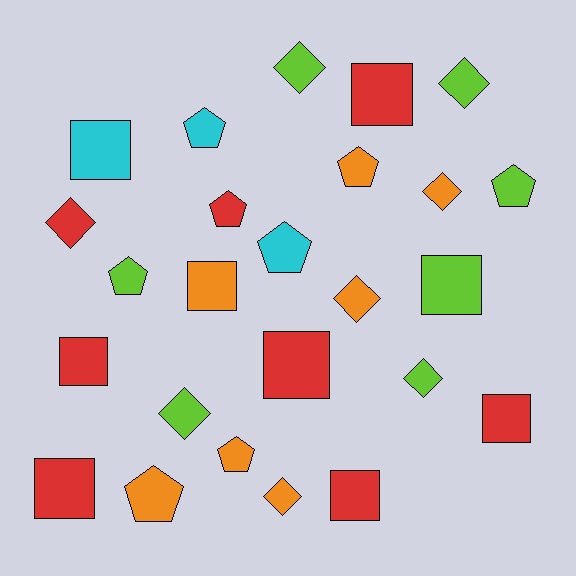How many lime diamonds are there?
There are 4 lime diamonds.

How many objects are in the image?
There are 25 objects.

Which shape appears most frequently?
Square, with 9 objects.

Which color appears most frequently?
Red, with 8 objects.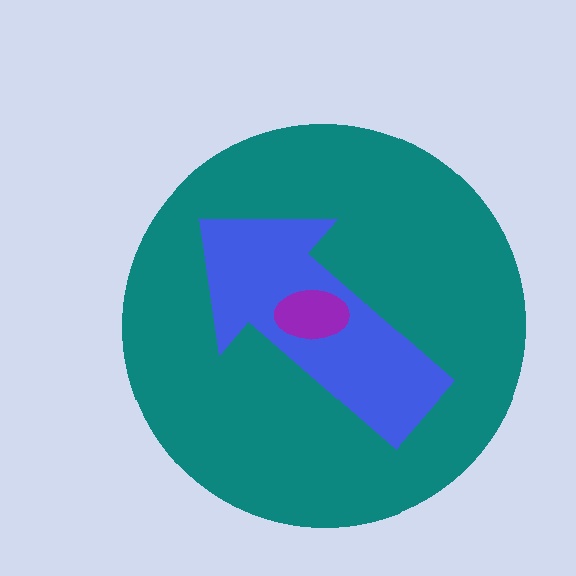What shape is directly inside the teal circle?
The blue arrow.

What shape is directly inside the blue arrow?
The purple ellipse.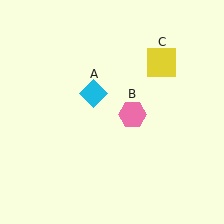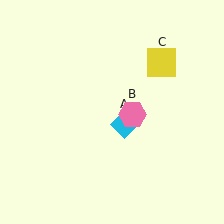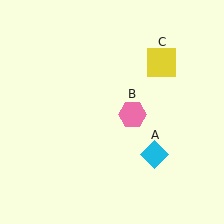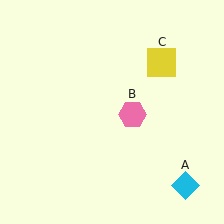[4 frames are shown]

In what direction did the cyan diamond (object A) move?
The cyan diamond (object A) moved down and to the right.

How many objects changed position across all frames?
1 object changed position: cyan diamond (object A).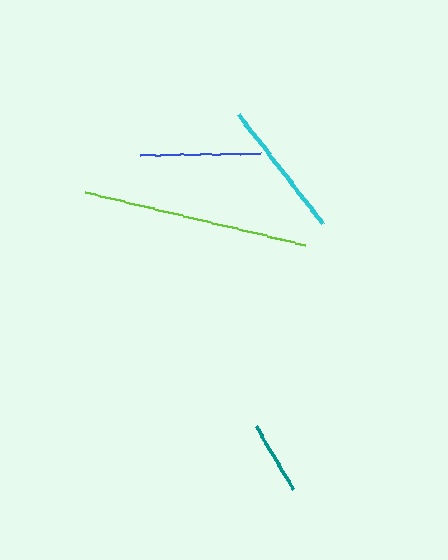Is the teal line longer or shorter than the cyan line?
The cyan line is longer than the teal line.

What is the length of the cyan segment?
The cyan segment is approximately 138 pixels long.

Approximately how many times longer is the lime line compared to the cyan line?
The lime line is approximately 1.6 times the length of the cyan line.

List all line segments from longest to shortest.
From longest to shortest: lime, cyan, blue, teal.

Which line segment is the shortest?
The teal line is the shortest at approximately 72 pixels.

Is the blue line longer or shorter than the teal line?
The blue line is longer than the teal line.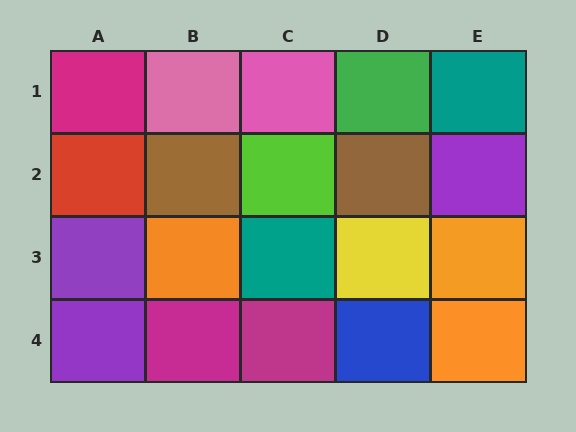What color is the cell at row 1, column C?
Pink.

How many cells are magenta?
3 cells are magenta.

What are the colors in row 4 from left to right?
Purple, magenta, magenta, blue, orange.